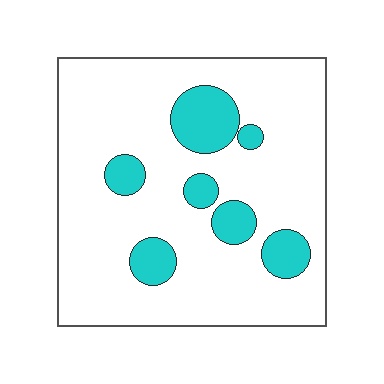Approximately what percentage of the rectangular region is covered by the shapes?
Approximately 15%.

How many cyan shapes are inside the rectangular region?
7.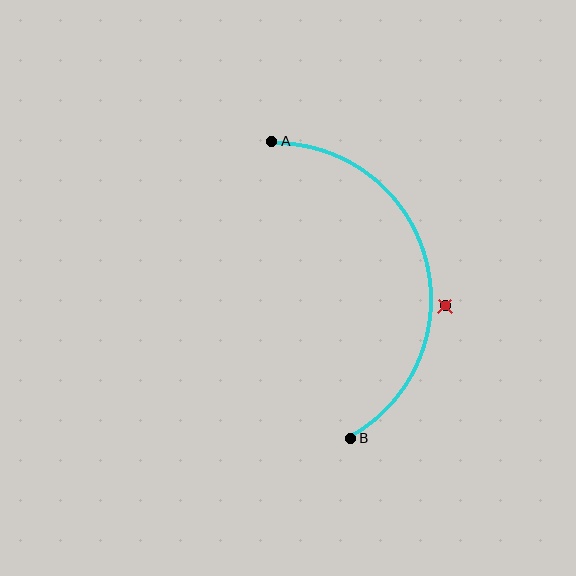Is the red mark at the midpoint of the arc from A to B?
No — the red mark does not lie on the arc at all. It sits slightly outside the curve.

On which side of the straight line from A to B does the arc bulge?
The arc bulges to the right of the straight line connecting A and B.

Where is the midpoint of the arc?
The arc midpoint is the point on the curve farthest from the straight line joining A and B. It sits to the right of that line.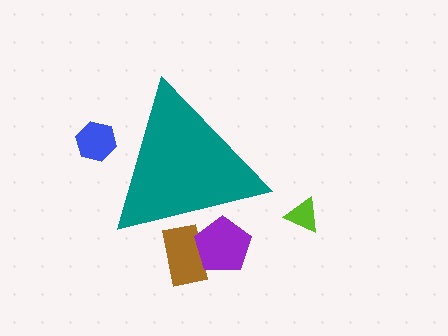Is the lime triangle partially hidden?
No, the lime triangle is fully visible.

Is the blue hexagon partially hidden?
Yes, the blue hexagon is partially hidden behind the teal triangle.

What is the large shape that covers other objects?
A teal triangle.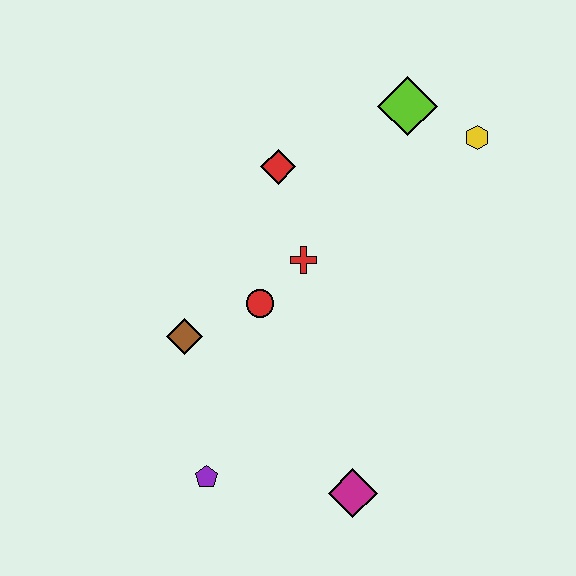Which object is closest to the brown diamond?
The red circle is closest to the brown diamond.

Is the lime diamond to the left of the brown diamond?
No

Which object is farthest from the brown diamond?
The yellow hexagon is farthest from the brown diamond.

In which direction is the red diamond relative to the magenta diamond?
The red diamond is above the magenta diamond.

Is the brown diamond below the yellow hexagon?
Yes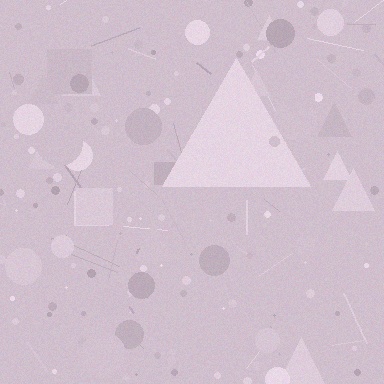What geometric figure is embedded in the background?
A triangle is embedded in the background.